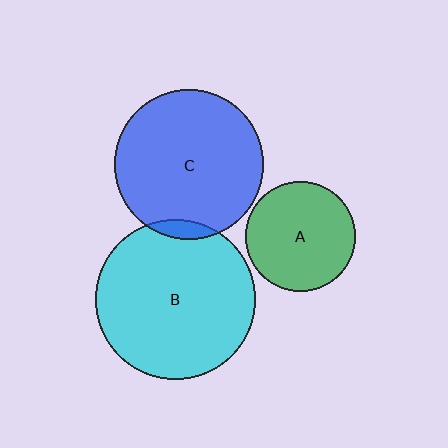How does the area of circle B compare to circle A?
Approximately 2.1 times.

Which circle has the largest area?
Circle B (cyan).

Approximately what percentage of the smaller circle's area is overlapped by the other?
Approximately 5%.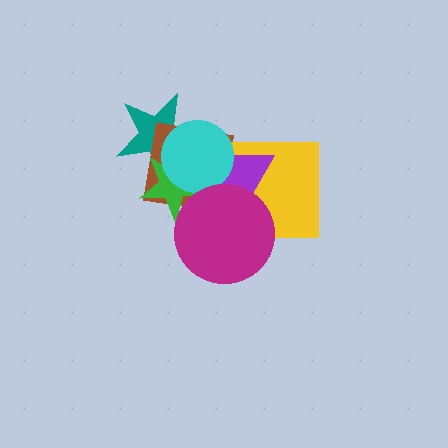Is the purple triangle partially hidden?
Yes, it is partially covered by another shape.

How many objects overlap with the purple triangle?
5 objects overlap with the purple triangle.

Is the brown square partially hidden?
Yes, it is partially covered by another shape.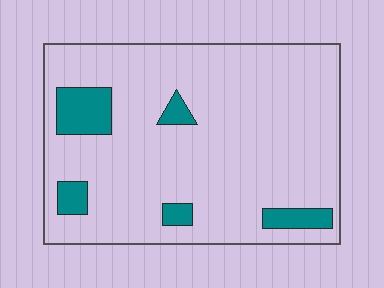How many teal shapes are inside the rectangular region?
5.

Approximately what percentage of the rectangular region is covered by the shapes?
Approximately 10%.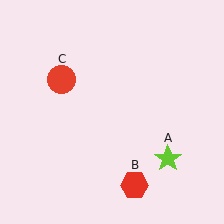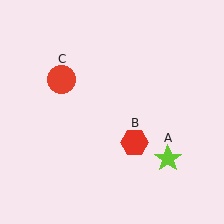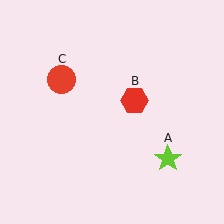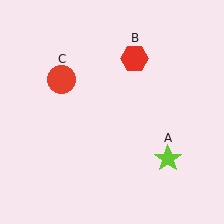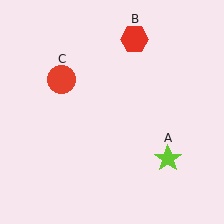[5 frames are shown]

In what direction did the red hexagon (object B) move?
The red hexagon (object B) moved up.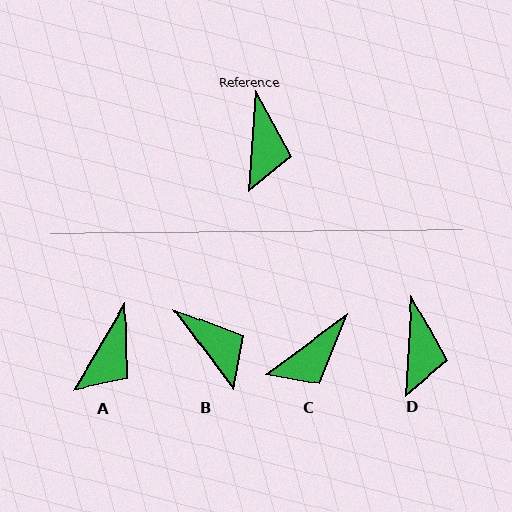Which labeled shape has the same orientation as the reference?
D.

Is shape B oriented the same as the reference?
No, it is off by about 41 degrees.